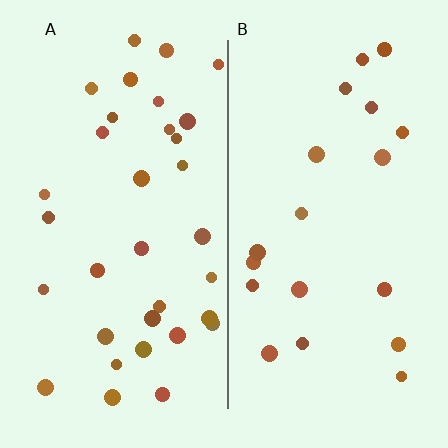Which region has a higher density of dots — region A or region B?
A (the left).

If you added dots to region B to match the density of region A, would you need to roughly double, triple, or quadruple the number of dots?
Approximately double.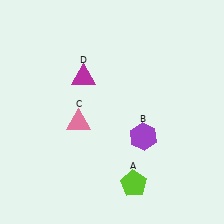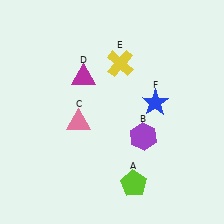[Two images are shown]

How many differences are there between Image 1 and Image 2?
There are 2 differences between the two images.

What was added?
A yellow cross (E), a blue star (F) were added in Image 2.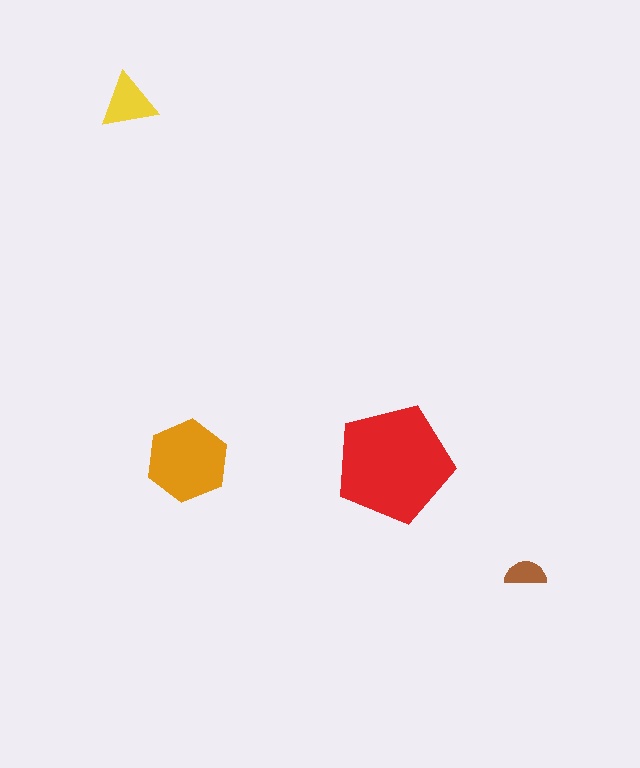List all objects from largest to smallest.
The red pentagon, the orange hexagon, the yellow triangle, the brown semicircle.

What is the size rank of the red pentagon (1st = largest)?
1st.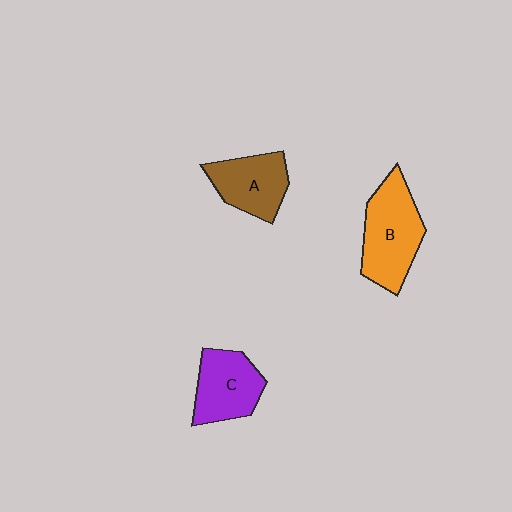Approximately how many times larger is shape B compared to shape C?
Approximately 1.3 times.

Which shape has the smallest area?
Shape A (brown).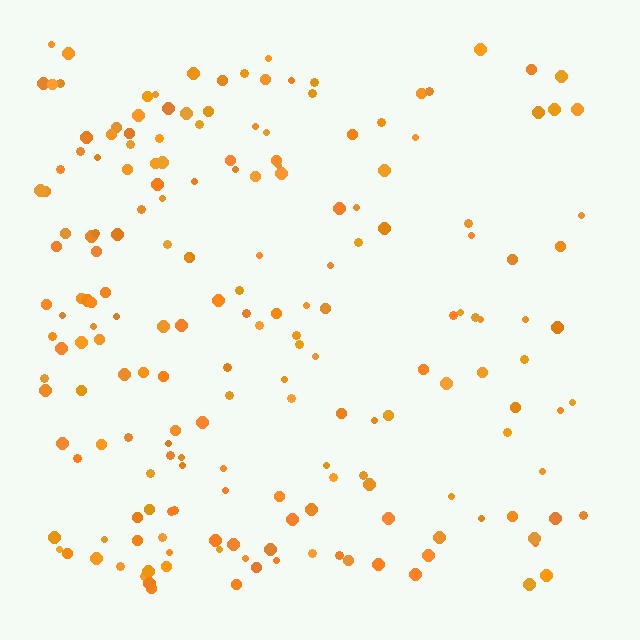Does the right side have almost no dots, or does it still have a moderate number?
Still a moderate number, just noticeably fewer than the left.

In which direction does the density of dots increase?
From right to left, with the left side densest.